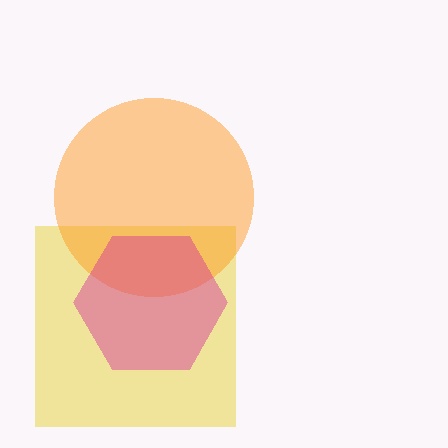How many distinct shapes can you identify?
There are 3 distinct shapes: a yellow square, an orange circle, a magenta hexagon.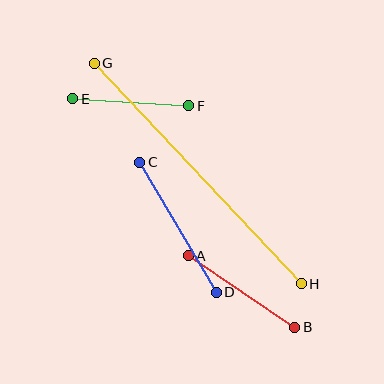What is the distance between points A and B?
The distance is approximately 128 pixels.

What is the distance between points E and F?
The distance is approximately 116 pixels.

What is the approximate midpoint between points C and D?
The midpoint is at approximately (178, 227) pixels.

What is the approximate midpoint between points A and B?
The midpoint is at approximately (241, 291) pixels.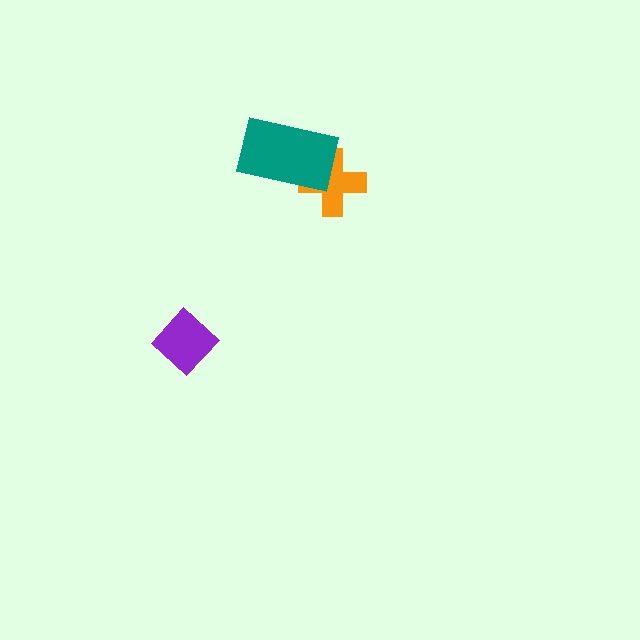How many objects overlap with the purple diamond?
0 objects overlap with the purple diamond.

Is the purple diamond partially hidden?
No, no other shape covers it.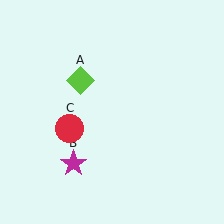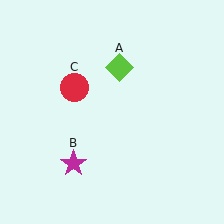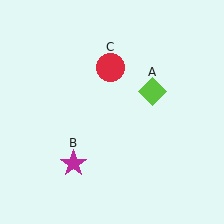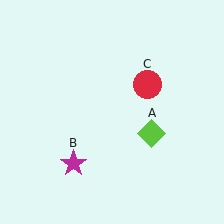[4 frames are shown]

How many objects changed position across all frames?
2 objects changed position: lime diamond (object A), red circle (object C).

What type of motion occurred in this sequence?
The lime diamond (object A), red circle (object C) rotated clockwise around the center of the scene.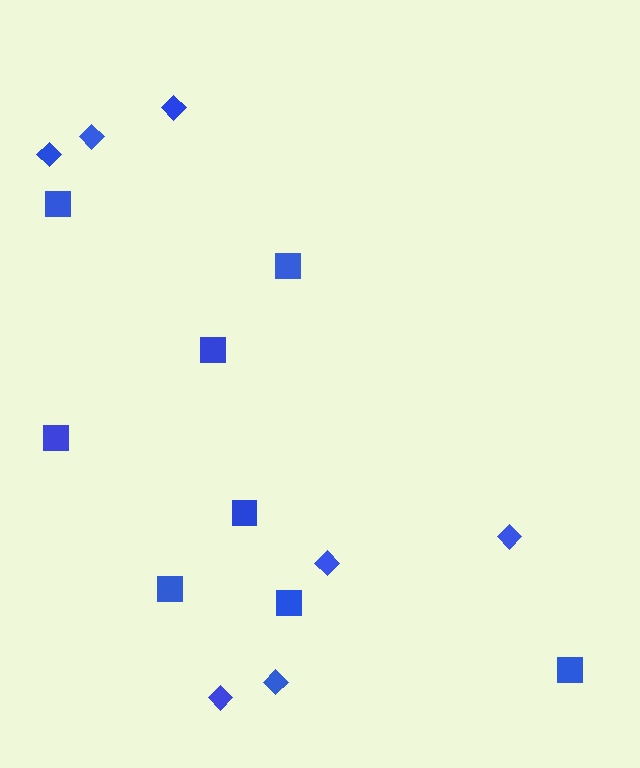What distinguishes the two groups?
There are 2 groups: one group of squares (8) and one group of diamonds (7).